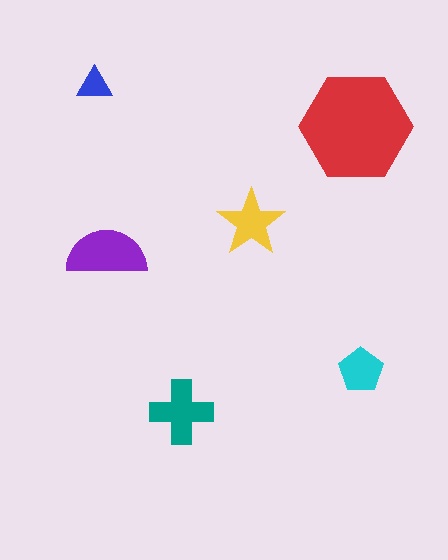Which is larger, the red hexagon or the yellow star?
The red hexagon.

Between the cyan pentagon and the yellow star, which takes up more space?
The yellow star.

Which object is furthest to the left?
The blue triangle is leftmost.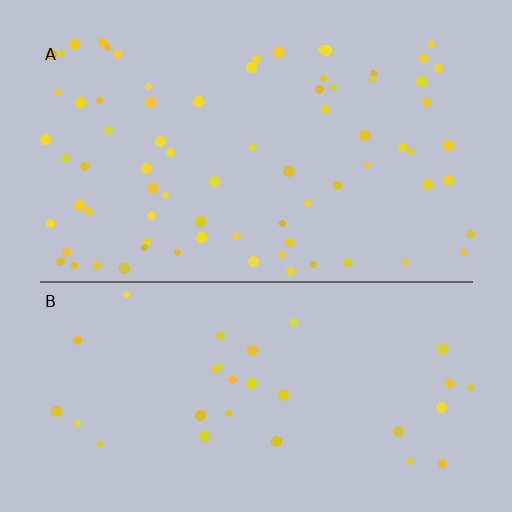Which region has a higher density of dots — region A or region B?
A (the top).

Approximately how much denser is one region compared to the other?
Approximately 2.4× — region A over region B.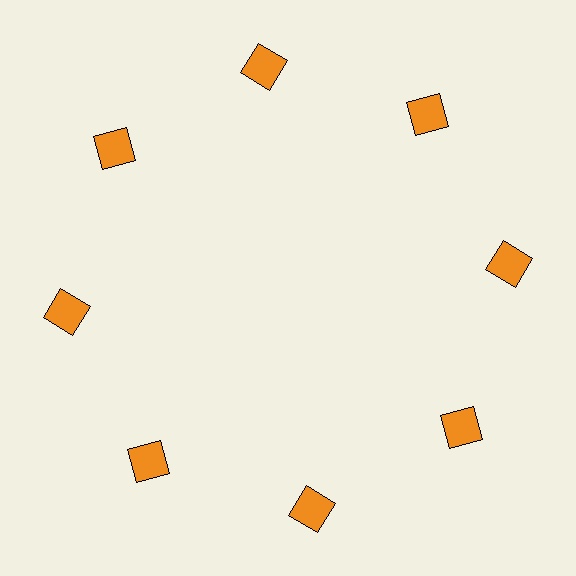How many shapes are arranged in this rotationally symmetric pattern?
There are 8 shapes, arranged in 8 groups of 1.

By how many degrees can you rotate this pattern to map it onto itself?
The pattern maps onto itself every 45 degrees of rotation.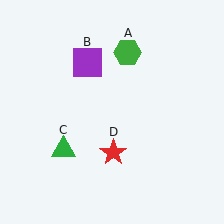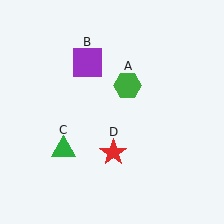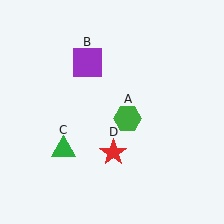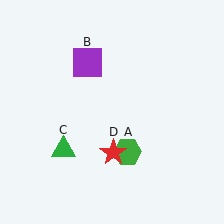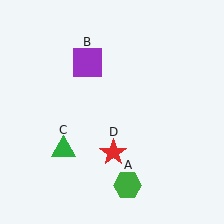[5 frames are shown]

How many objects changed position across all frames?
1 object changed position: green hexagon (object A).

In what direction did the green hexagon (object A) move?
The green hexagon (object A) moved down.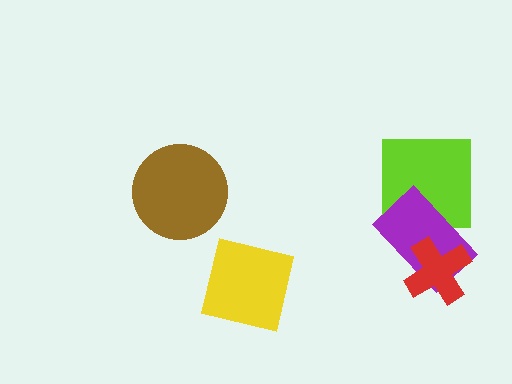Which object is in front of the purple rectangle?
The red cross is in front of the purple rectangle.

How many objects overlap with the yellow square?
0 objects overlap with the yellow square.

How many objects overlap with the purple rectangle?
2 objects overlap with the purple rectangle.